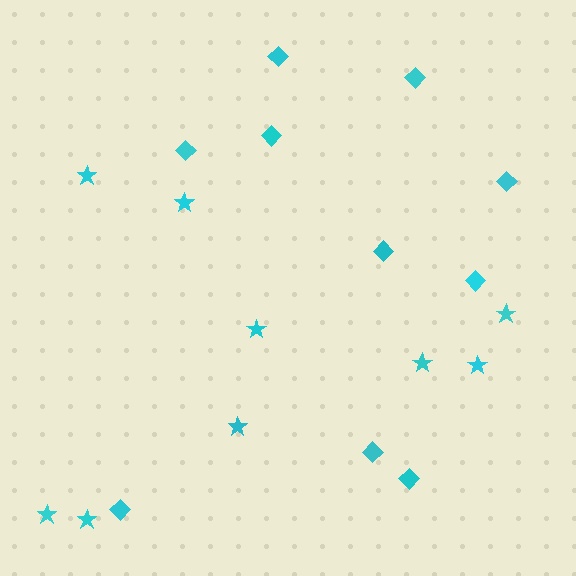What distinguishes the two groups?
There are 2 groups: one group of diamonds (10) and one group of stars (9).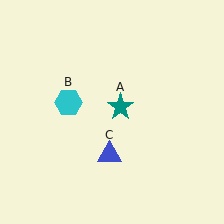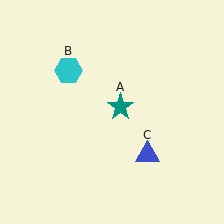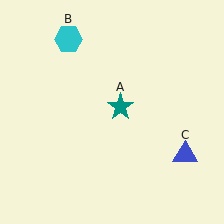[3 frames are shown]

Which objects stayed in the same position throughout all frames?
Teal star (object A) remained stationary.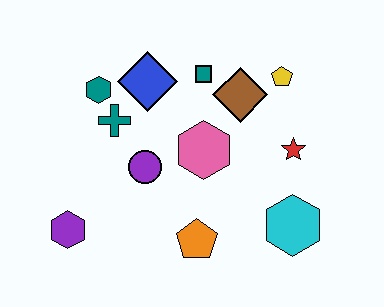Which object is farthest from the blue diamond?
The cyan hexagon is farthest from the blue diamond.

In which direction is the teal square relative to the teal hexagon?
The teal square is to the right of the teal hexagon.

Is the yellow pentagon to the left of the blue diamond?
No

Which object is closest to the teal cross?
The teal hexagon is closest to the teal cross.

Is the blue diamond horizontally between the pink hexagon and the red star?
No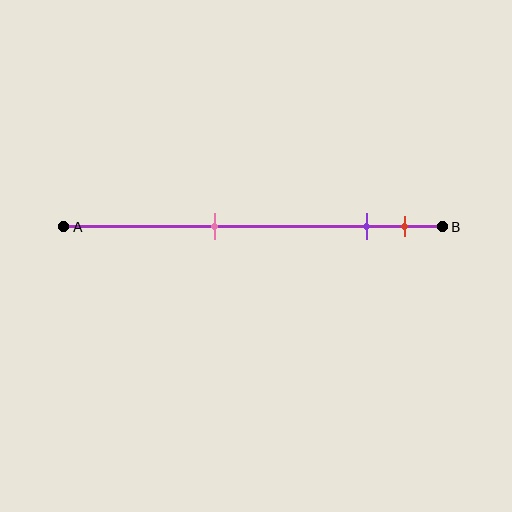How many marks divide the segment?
There are 3 marks dividing the segment.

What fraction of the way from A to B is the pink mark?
The pink mark is approximately 40% (0.4) of the way from A to B.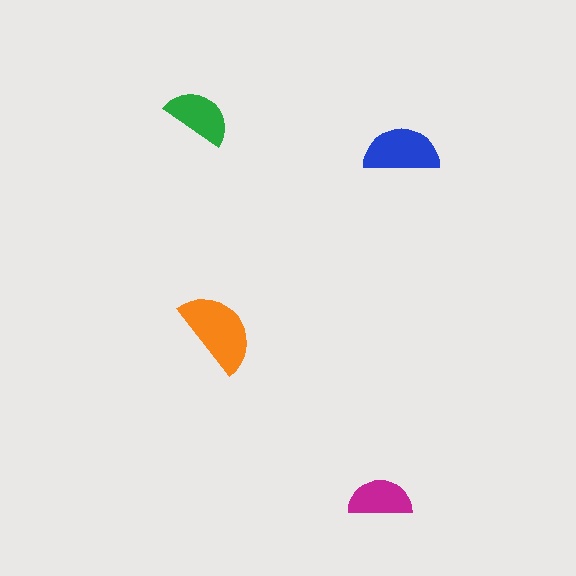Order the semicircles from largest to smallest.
the orange one, the blue one, the green one, the magenta one.